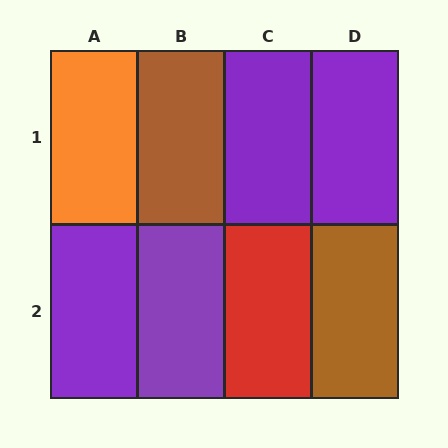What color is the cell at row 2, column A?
Purple.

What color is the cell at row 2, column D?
Brown.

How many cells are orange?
1 cell is orange.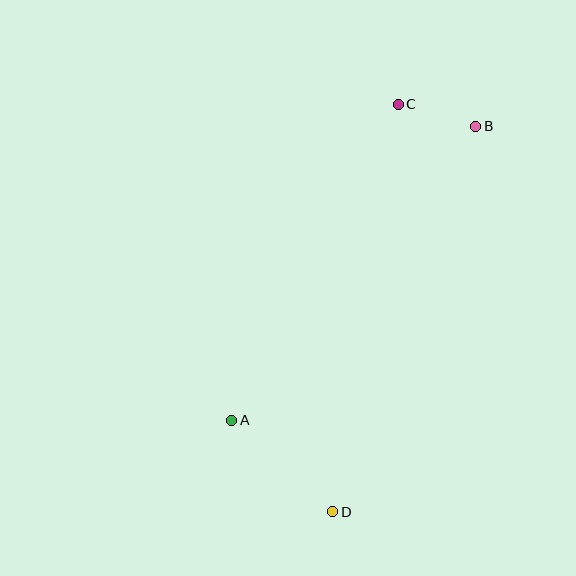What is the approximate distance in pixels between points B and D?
The distance between B and D is approximately 411 pixels.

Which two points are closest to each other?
Points B and C are closest to each other.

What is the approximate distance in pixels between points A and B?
The distance between A and B is approximately 382 pixels.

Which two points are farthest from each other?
Points C and D are farthest from each other.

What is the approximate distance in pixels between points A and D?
The distance between A and D is approximately 136 pixels.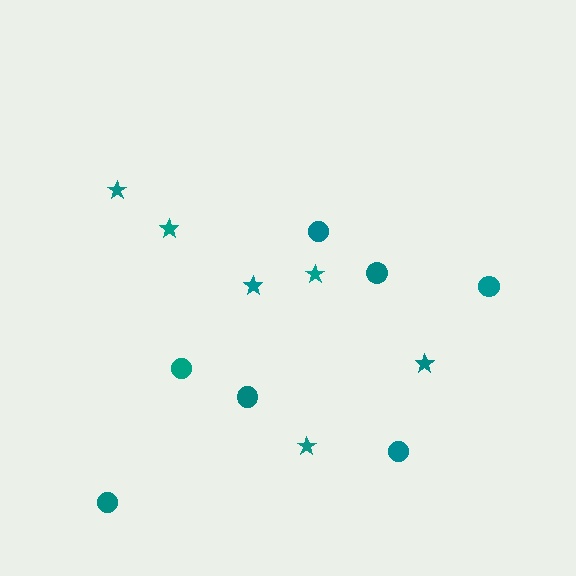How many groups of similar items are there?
There are 2 groups: one group of circles (7) and one group of stars (6).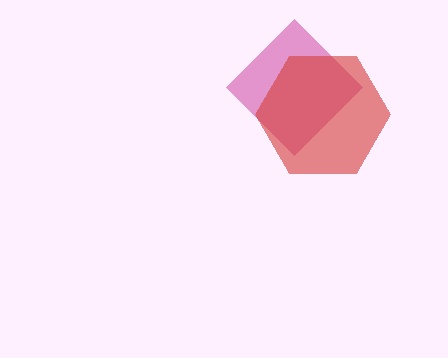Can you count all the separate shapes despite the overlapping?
Yes, there are 2 separate shapes.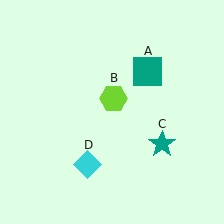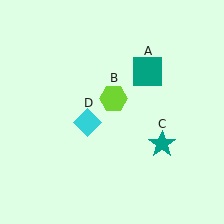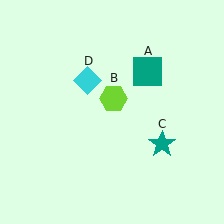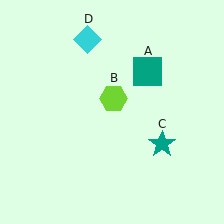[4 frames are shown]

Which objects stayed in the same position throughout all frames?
Teal square (object A) and lime hexagon (object B) and teal star (object C) remained stationary.